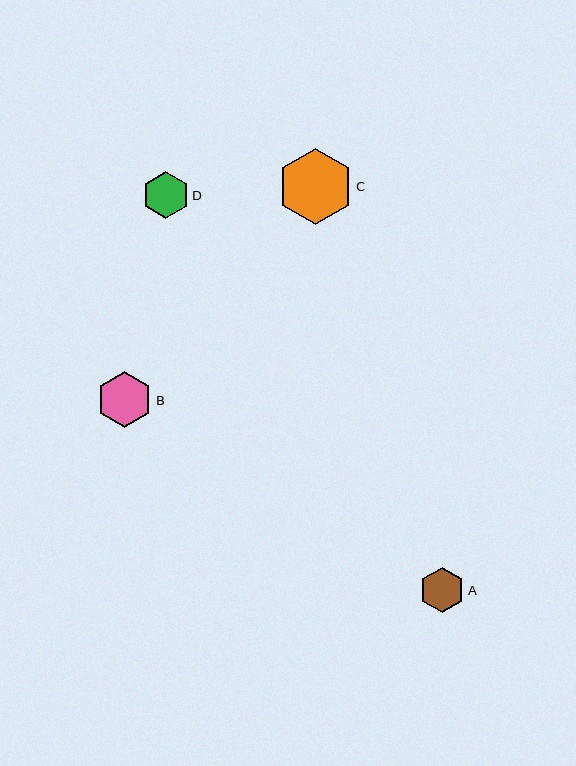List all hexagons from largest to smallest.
From largest to smallest: C, B, D, A.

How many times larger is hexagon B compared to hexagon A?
Hexagon B is approximately 1.2 times the size of hexagon A.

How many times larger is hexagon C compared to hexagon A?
Hexagon C is approximately 1.7 times the size of hexagon A.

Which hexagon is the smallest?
Hexagon A is the smallest with a size of approximately 45 pixels.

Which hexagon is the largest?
Hexagon C is the largest with a size of approximately 76 pixels.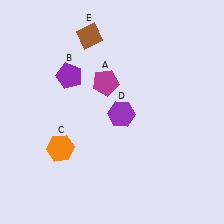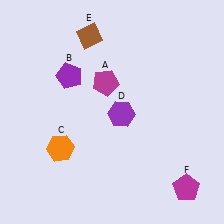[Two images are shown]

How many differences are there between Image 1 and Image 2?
There is 1 difference between the two images.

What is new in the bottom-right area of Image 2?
A magenta pentagon (F) was added in the bottom-right area of Image 2.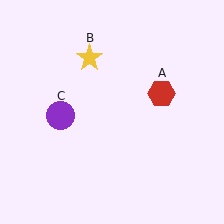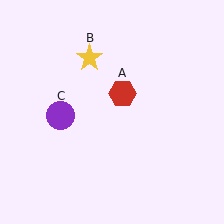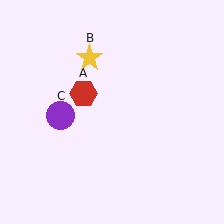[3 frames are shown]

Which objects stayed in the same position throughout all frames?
Yellow star (object B) and purple circle (object C) remained stationary.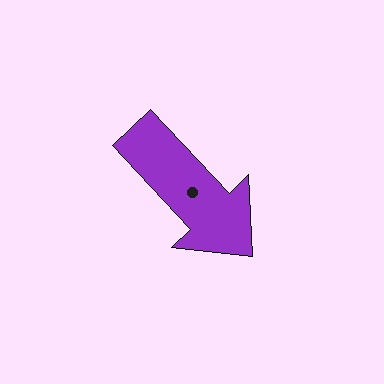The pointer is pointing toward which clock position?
Roughly 5 o'clock.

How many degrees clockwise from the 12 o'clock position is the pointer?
Approximately 137 degrees.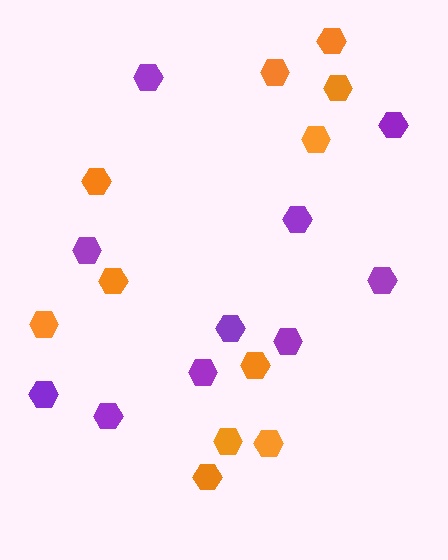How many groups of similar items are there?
There are 2 groups: one group of purple hexagons (10) and one group of orange hexagons (11).